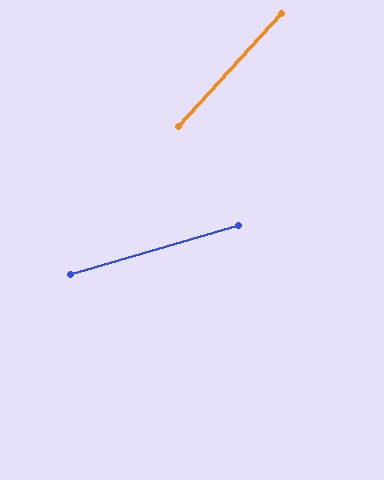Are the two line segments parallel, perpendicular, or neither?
Neither parallel nor perpendicular — they differ by about 31°.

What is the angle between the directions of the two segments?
Approximately 31 degrees.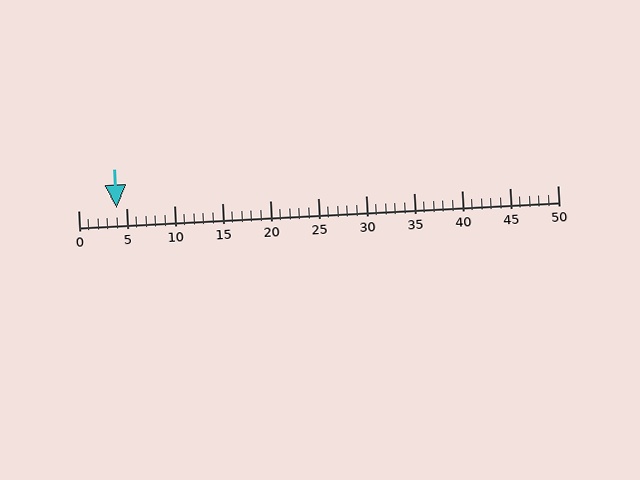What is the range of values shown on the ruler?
The ruler shows values from 0 to 50.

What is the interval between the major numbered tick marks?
The major tick marks are spaced 5 units apart.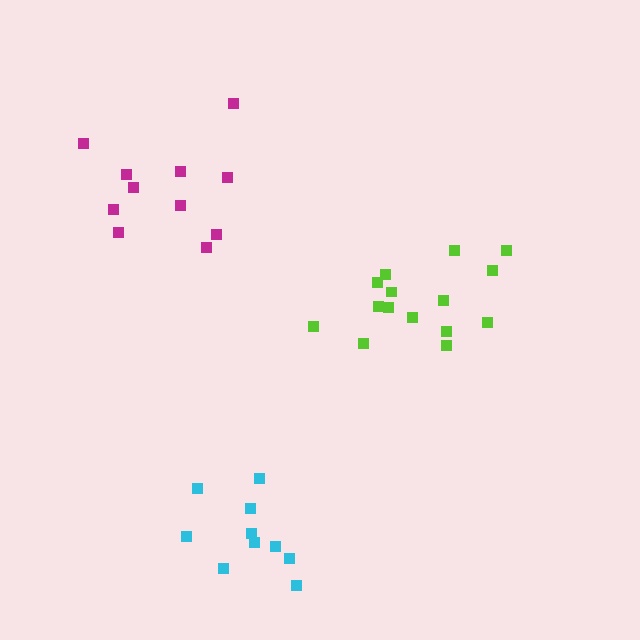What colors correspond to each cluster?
The clusters are colored: lime, magenta, cyan.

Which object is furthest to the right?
The lime cluster is rightmost.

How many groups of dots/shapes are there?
There are 3 groups.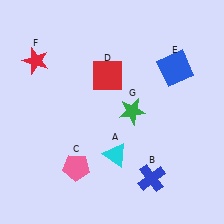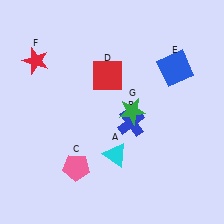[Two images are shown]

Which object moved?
The blue cross (B) moved up.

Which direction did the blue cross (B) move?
The blue cross (B) moved up.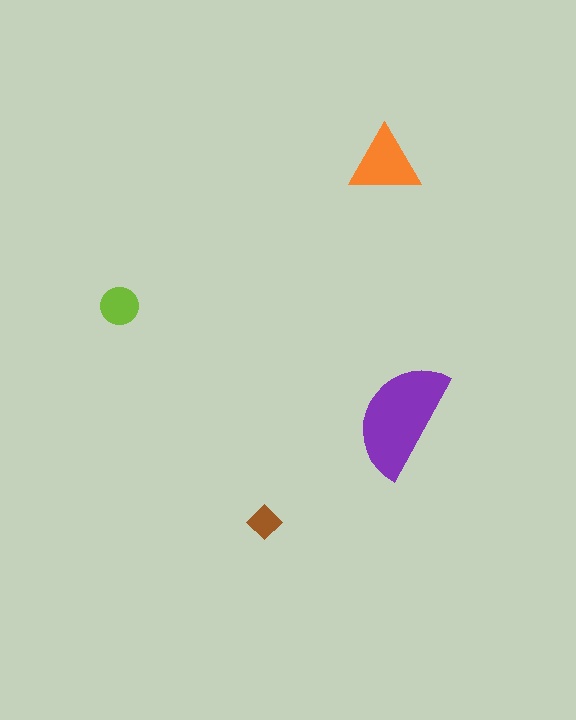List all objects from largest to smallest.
The purple semicircle, the orange triangle, the lime circle, the brown diamond.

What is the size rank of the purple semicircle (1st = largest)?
1st.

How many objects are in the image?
There are 4 objects in the image.